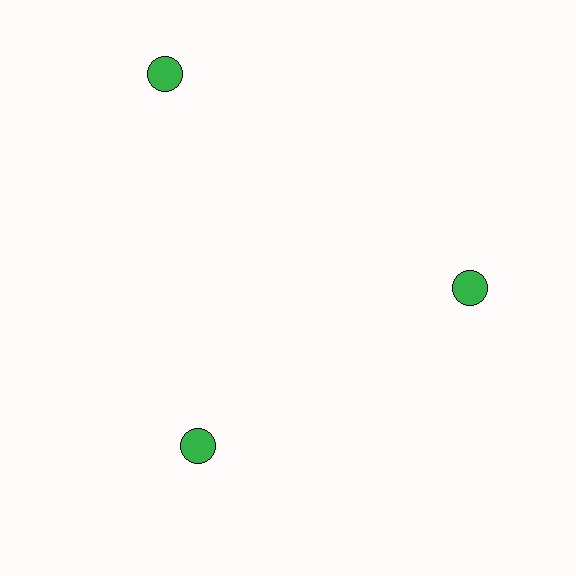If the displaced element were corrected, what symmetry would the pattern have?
It would have 3-fold rotational symmetry — the pattern would map onto itself every 120 degrees.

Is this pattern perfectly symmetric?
No. The 3 green circles are arranged in a ring, but one element near the 11 o'clock position is pushed outward from the center, breaking the 3-fold rotational symmetry.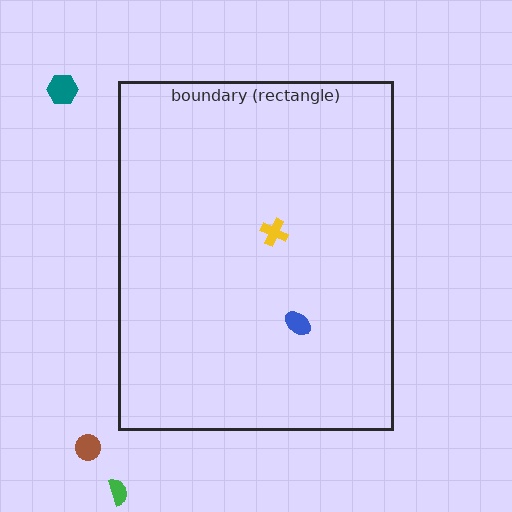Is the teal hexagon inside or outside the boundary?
Outside.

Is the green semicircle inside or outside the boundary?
Outside.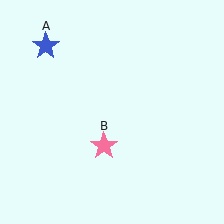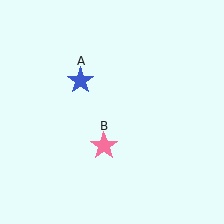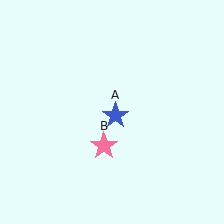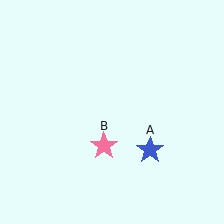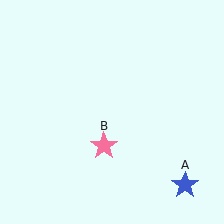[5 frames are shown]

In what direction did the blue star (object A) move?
The blue star (object A) moved down and to the right.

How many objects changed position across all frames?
1 object changed position: blue star (object A).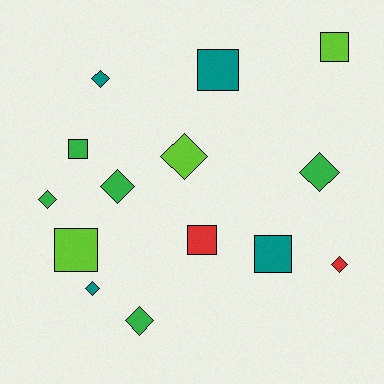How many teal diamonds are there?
There are 2 teal diamonds.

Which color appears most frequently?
Green, with 5 objects.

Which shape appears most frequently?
Diamond, with 8 objects.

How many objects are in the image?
There are 14 objects.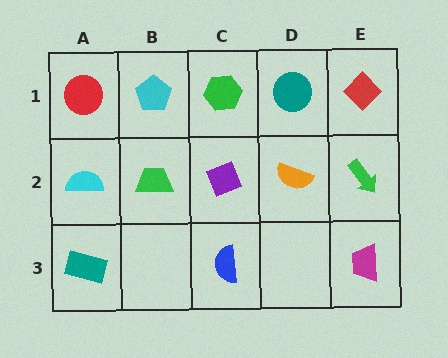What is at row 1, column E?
A red diamond.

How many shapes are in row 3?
3 shapes.